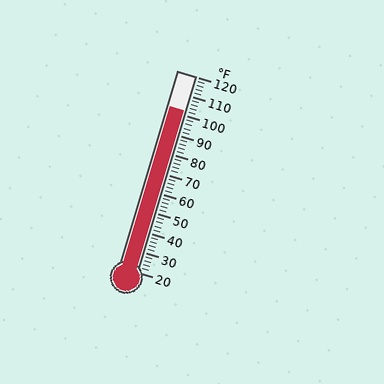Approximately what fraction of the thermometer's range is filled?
The thermometer is filled to approximately 80% of its range.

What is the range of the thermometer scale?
The thermometer scale ranges from 20°F to 120°F.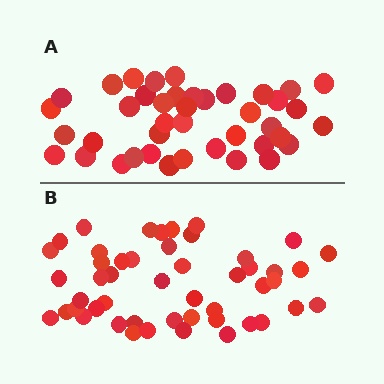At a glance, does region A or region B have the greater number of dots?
Region B (the bottom region) has more dots.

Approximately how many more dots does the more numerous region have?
Region B has roughly 8 or so more dots than region A.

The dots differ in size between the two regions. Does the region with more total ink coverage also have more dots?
No. Region A has more total ink coverage because its dots are larger, but region B actually contains more individual dots. Total area can be misleading — the number of items is what matters here.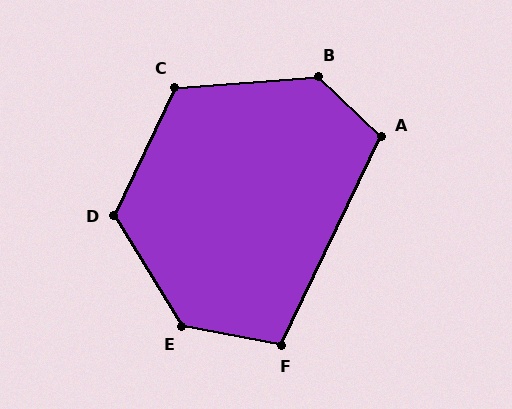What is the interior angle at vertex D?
Approximately 123 degrees (obtuse).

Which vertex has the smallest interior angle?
F, at approximately 105 degrees.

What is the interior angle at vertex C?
Approximately 120 degrees (obtuse).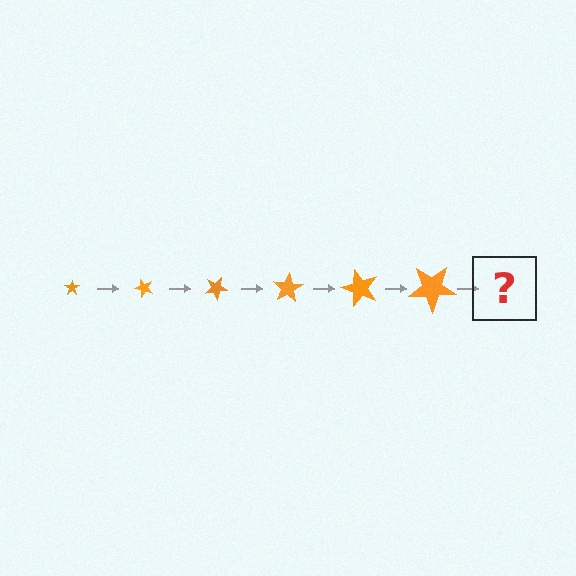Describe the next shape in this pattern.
It should be a star, larger than the previous one and rotated 300 degrees from the start.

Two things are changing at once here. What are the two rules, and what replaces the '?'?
The two rules are that the star grows larger each step and it rotates 50 degrees each step. The '?' should be a star, larger than the previous one and rotated 300 degrees from the start.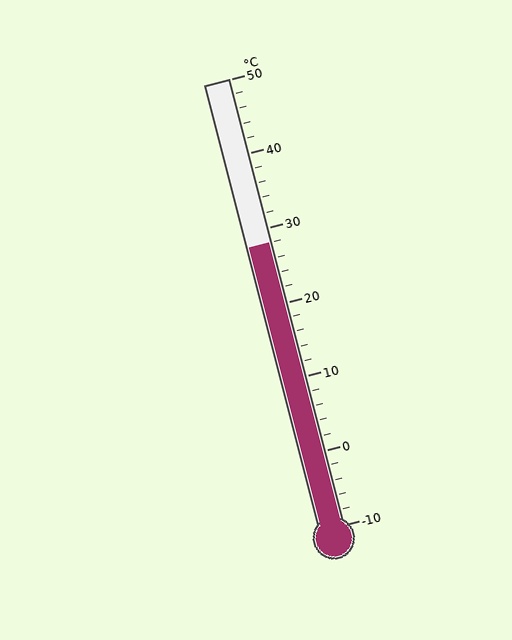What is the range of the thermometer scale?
The thermometer scale ranges from -10°C to 50°C.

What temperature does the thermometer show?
The thermometer shows approximately 28°C.